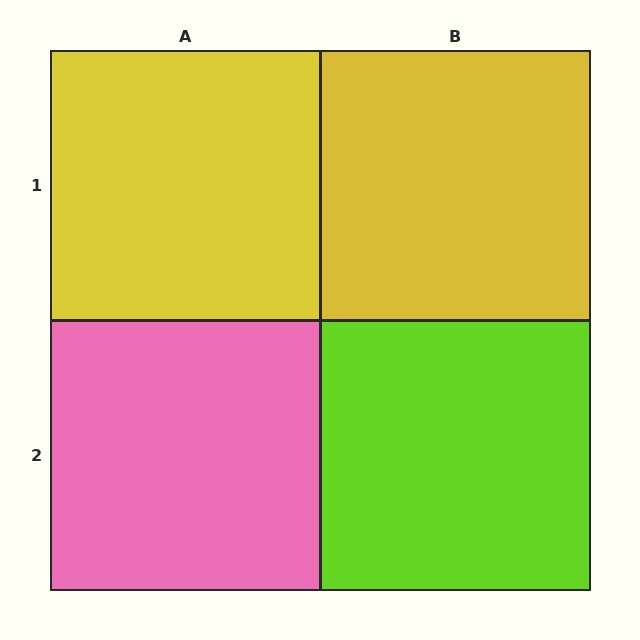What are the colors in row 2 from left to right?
Pink, lime.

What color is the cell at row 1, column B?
Yellow.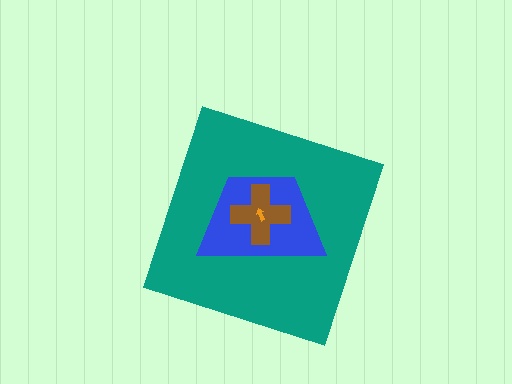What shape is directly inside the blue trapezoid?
The brown cross.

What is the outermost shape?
The teal diamond.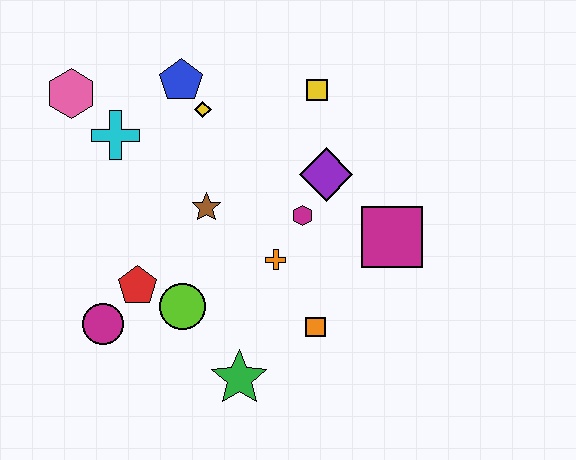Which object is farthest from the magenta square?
The pink hexagon is farthest from the magenta square.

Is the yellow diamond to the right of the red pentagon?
Yes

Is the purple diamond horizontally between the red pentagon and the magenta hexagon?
No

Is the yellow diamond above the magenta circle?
Yes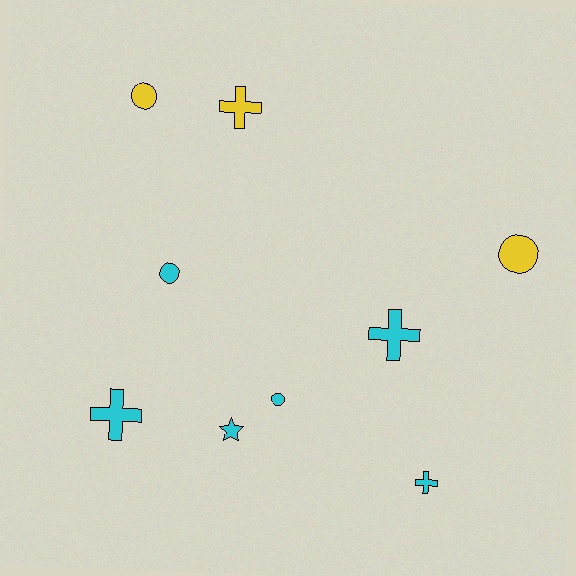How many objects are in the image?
There are 9 objects.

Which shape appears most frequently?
Circle, with 4 objects.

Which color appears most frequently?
Cyan, with 6 objects.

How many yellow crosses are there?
There is 1 yellow cross.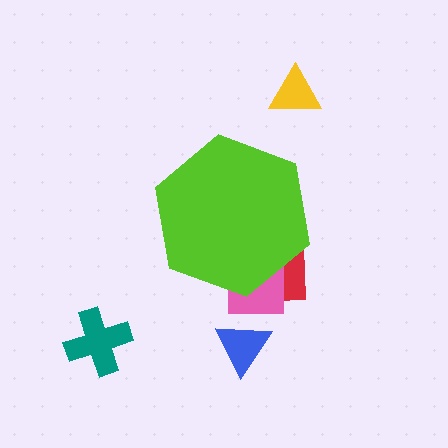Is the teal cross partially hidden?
No, the teal cross is fully visible.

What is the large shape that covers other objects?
A lime hexagon.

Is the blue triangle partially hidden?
No, the blue triangle is fully visible.